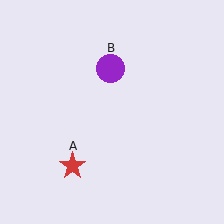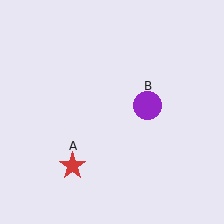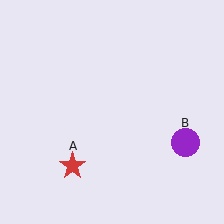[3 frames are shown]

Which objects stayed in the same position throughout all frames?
Red star (object A) remained stationary.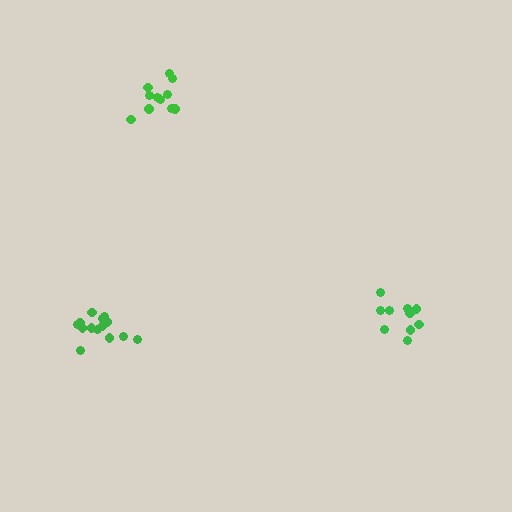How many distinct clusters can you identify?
There are 3 distinct clusters.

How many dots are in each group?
Group 1: 10 dots, Group 2: 14 dots, Group 3: 11 dots (35 total).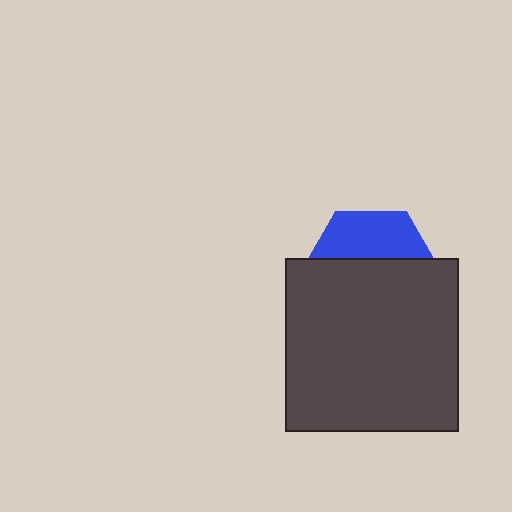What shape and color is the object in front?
The object in front is a dark gray square.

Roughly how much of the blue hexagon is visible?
A small part of it is visible (roughly 35%).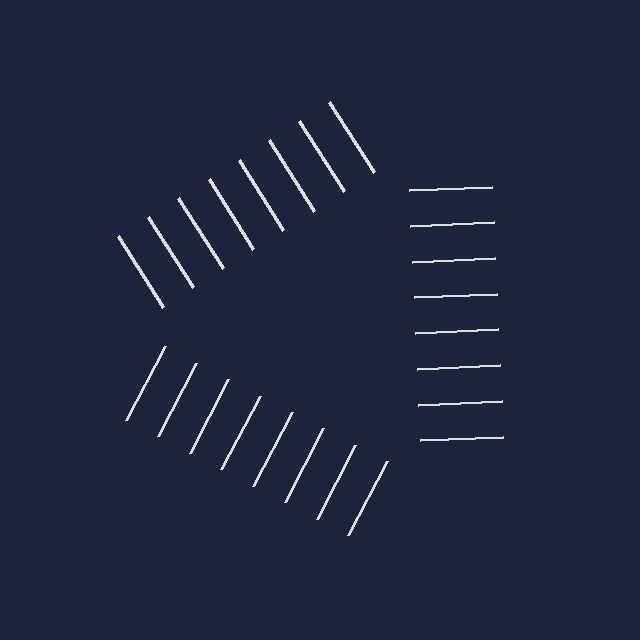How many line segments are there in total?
24 — 8 along each of the 3 edges.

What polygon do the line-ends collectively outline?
An illusory triangle — the line segments terminate on its edges but no continuous stroke is drawn.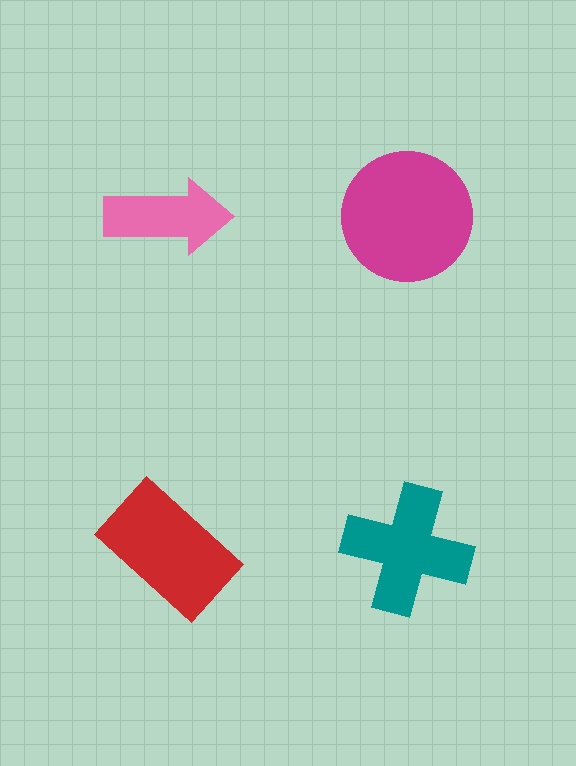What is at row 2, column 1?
A red rectangle.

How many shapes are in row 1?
2 shapes.